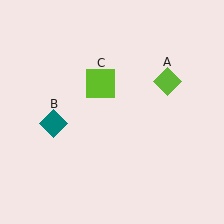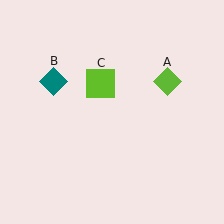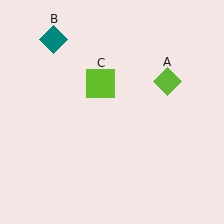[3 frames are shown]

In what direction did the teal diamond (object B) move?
The teal diamond (object B) moved up.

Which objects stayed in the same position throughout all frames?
Lime diamond (object A) and lime square (object C) remained stationary.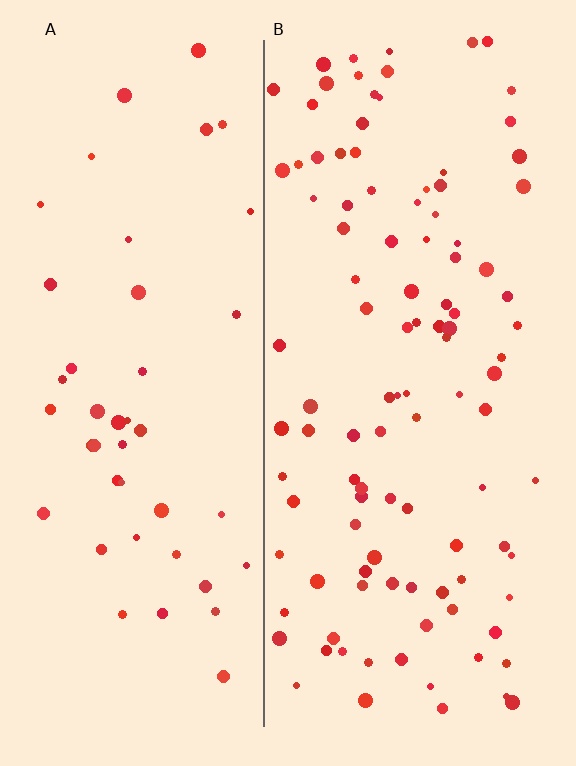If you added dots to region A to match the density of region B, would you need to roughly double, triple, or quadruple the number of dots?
Approximately double.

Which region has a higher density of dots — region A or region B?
B (the right).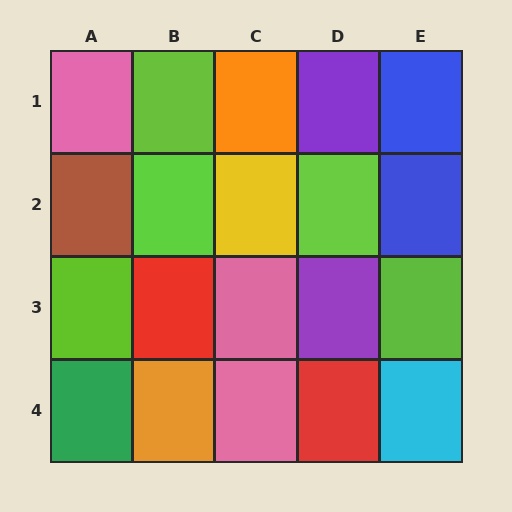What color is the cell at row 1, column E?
Blue.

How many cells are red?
2 cells are red.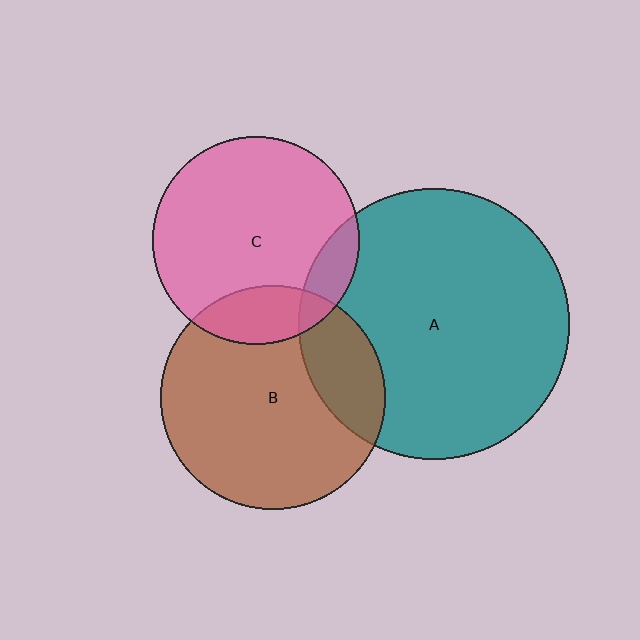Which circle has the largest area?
Circle A (teal).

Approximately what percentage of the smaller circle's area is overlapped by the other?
Approximately 10%.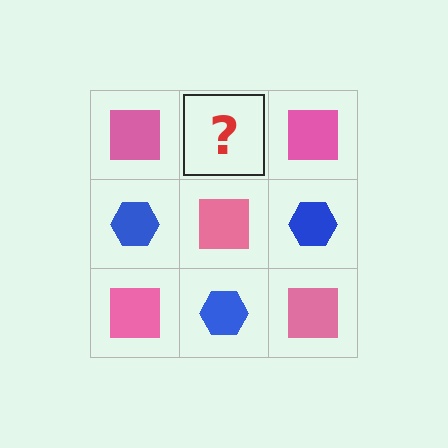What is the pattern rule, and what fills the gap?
The rule is that it alternates pink square and blue hexagon in a checkerboard pattern. The gap should be filled with a blue hexagon.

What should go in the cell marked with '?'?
The missing cell should contain a blue hexagon.